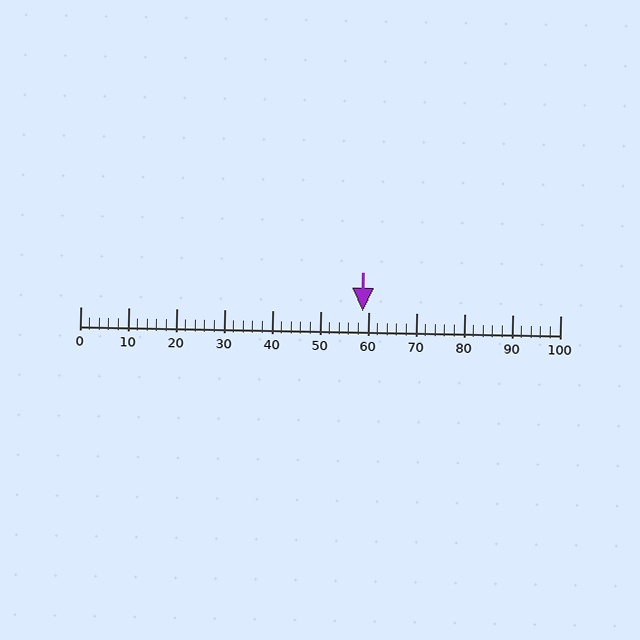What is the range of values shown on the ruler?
The ruler shows values from 0 to 100.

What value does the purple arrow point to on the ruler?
The purple arrow points to approximately 59.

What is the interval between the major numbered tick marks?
The major tick marks are spaced 10 units apart.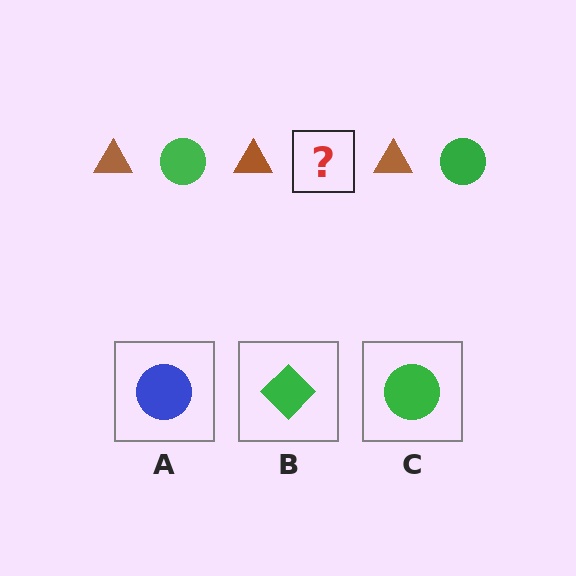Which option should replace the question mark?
Option C.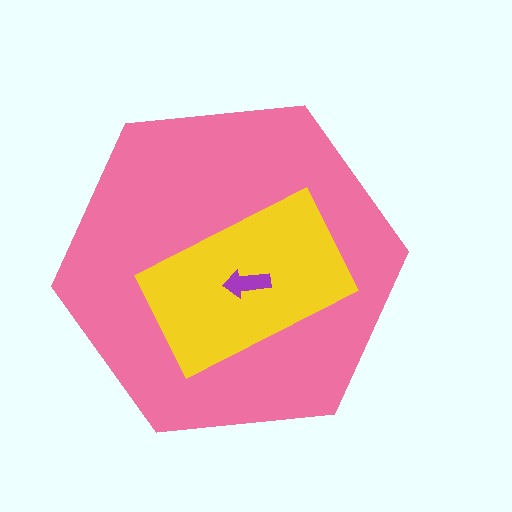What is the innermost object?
The purple arrow.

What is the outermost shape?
The pink hexagon.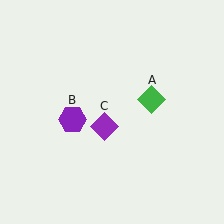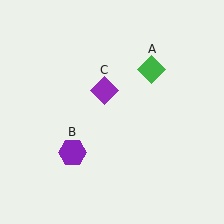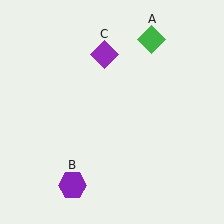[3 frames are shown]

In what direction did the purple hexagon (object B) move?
The purple hexagon (object B) moved down.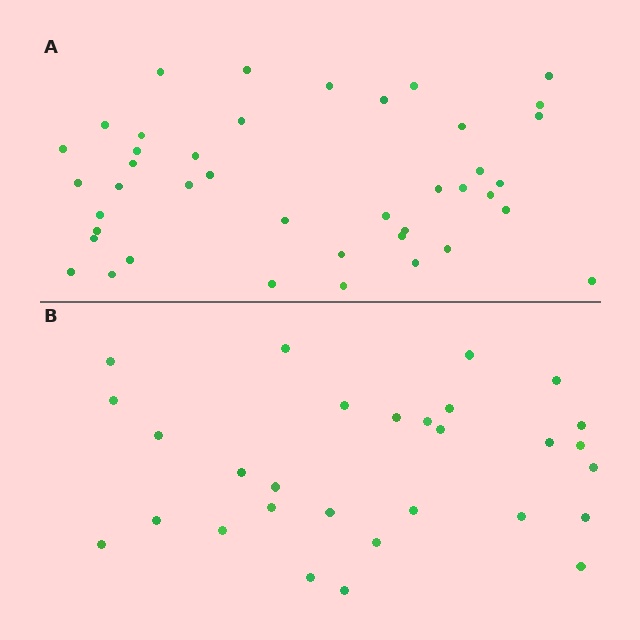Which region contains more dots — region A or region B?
Region A (the top region) has more dots.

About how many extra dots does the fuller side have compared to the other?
Region A has approximately 15 more dots than region B.